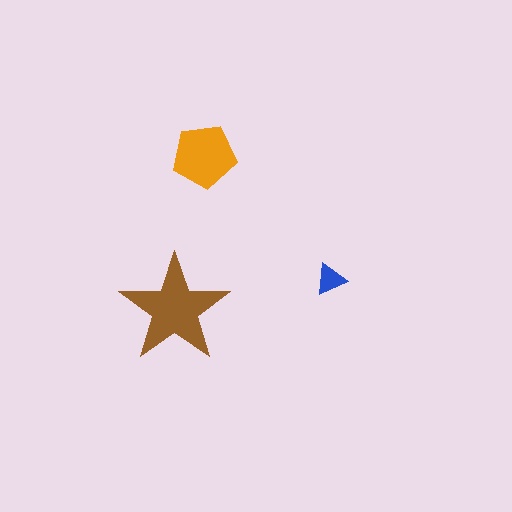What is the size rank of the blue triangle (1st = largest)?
3rd.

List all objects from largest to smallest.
The brown star, the orange pentagon, the blue triangle.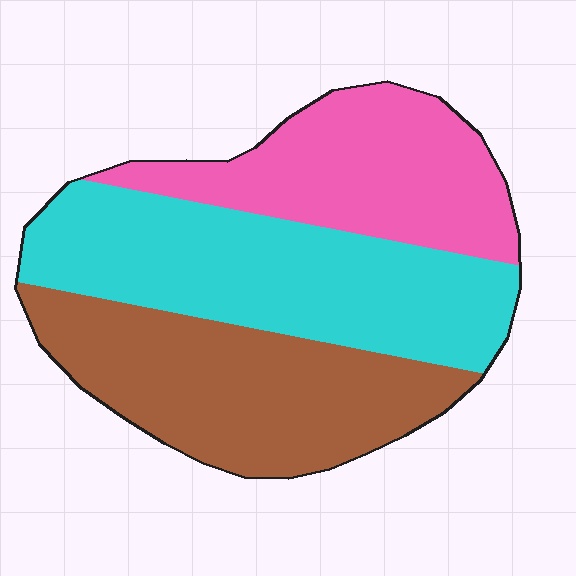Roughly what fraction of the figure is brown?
Brown covers about 35% of the figure.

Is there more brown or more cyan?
Cyan.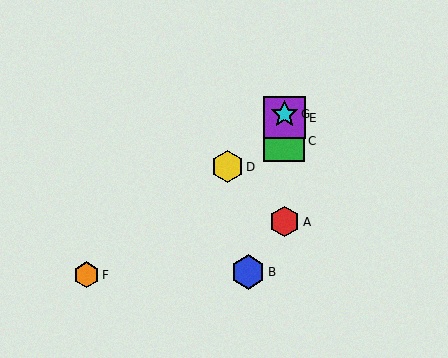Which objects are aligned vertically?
Objects A, C, E, G are aligned vertically.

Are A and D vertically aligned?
No, A is at x≈284 and D is at x≈227.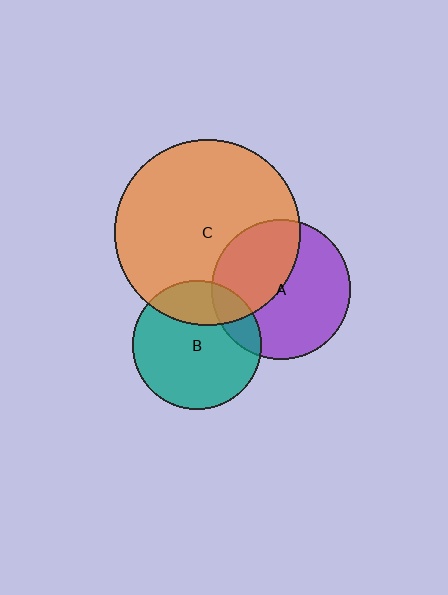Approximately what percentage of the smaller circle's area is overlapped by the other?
Approximately 15%.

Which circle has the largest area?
Circle C (orange).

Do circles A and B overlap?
Yes.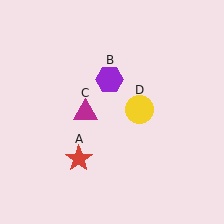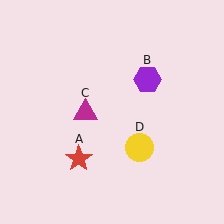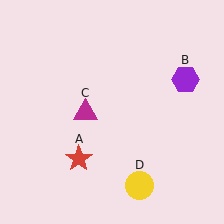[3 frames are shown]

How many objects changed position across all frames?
2 objects changed position: purple hexagon (object B), yellow circle (object D).